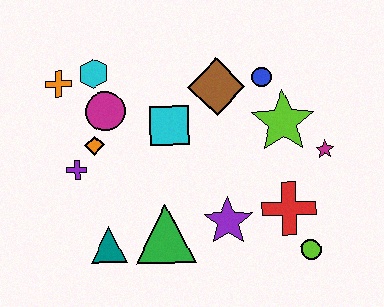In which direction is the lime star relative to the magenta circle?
The lime star is to the right of the magenta circle.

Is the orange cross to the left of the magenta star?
Yes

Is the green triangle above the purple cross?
No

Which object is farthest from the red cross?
The orange cross is farthest from the red cross.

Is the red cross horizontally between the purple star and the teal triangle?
No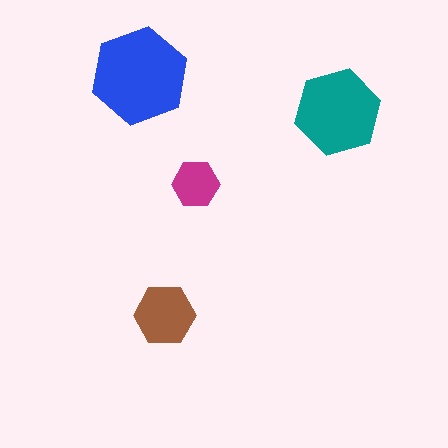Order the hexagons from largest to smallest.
the blue one, the teal one, the brown one, the magenta one.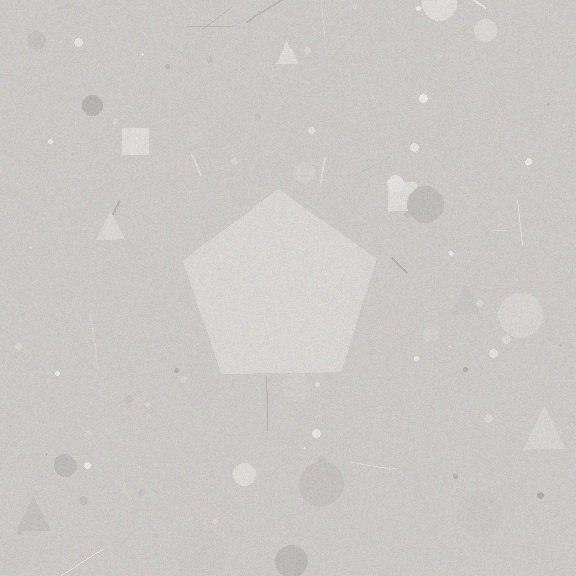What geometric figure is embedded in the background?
A pentagon is embedded in the background.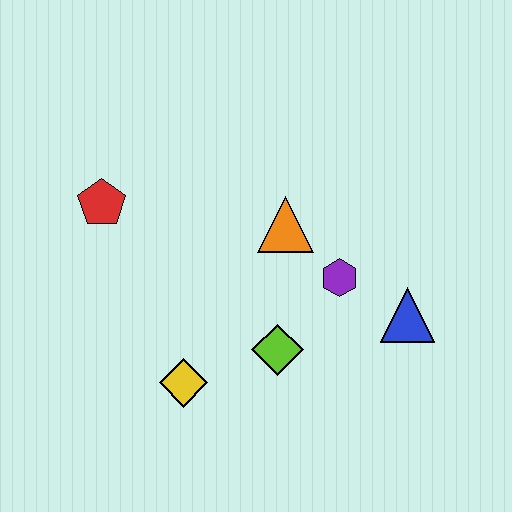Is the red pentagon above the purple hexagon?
Yes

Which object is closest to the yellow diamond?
The lime diamond is closest to the yellow diamond.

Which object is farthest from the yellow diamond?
The blue triangle is farthest from the yellow diamond.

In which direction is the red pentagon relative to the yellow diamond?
The red pentagon is above the yellow diamond.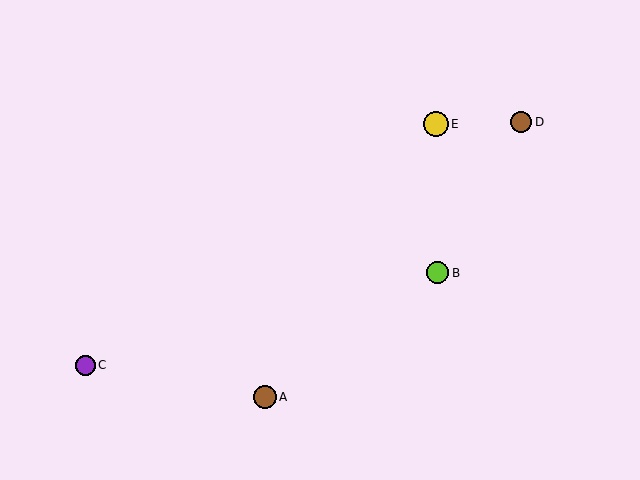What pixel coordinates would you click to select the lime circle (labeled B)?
Click at (438, 273) to select the lime circle B.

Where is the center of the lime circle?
The center of the lime circle is at (438, 273).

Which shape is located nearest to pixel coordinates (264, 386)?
The brown circle (labeled A) at (265, 397) is nearest to that location.